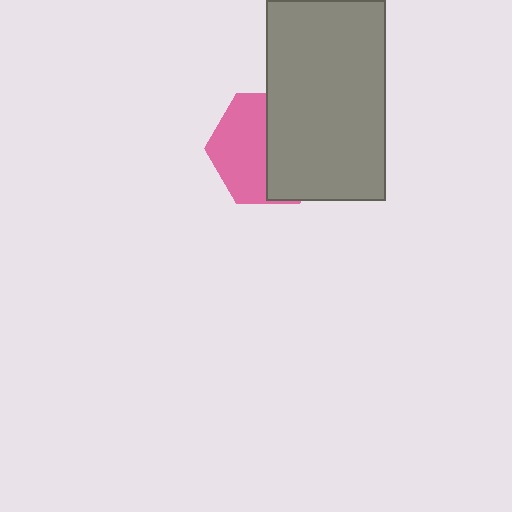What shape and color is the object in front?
The object in front is a gray rectangle.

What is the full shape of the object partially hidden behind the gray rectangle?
The partially hidden object is a pink hexagon.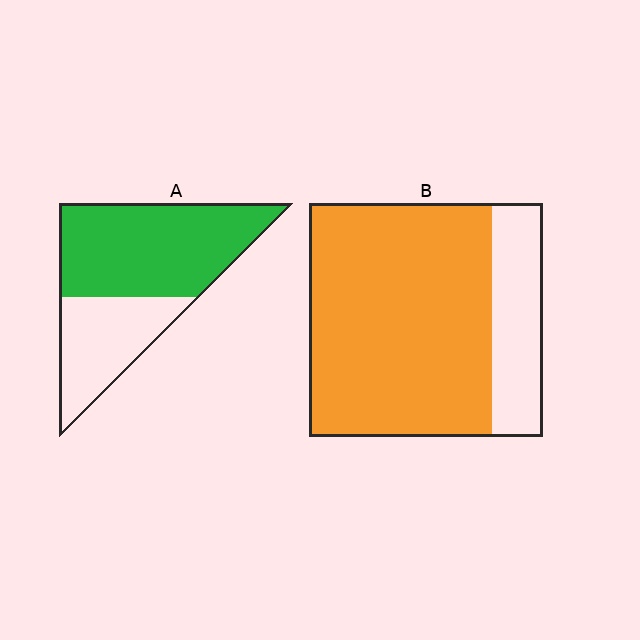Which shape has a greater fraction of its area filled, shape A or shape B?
Shape B.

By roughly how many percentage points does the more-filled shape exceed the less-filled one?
By roughly 15 percentage points (B over A).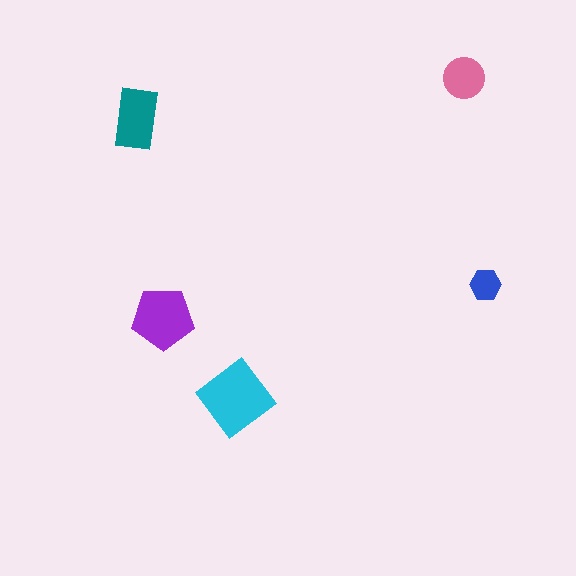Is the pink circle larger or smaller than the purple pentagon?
Smaller.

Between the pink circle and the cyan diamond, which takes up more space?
The cyan diamond.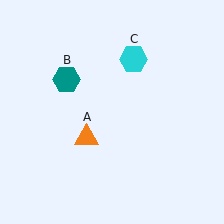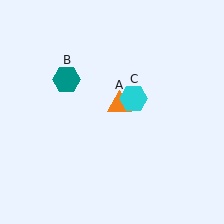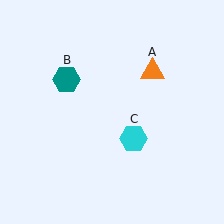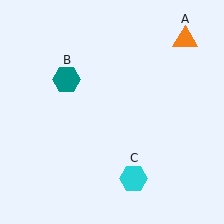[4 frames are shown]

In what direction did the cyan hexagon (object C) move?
The cyan hexagon (object C) moved down.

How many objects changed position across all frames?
2 objects changed position: orange triangle (object A), cyan hexagon (object C).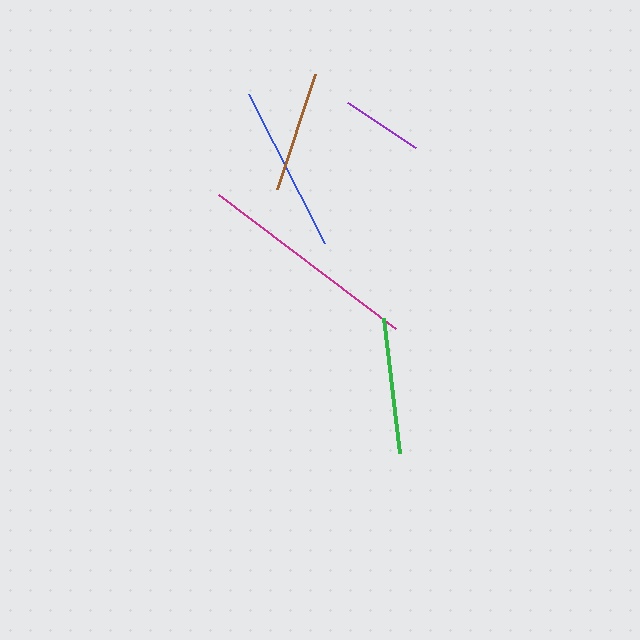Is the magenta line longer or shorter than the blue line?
The magenta line is longer than the blue line.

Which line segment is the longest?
The magenta line is the longest at approximately 222 pixels.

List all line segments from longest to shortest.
From longest to shortest: magenta, blue, green, brown, purple.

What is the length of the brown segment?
The brown segment is approximately 121 pixels long.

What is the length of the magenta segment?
The magenta segment is approximately 222 pixels long.